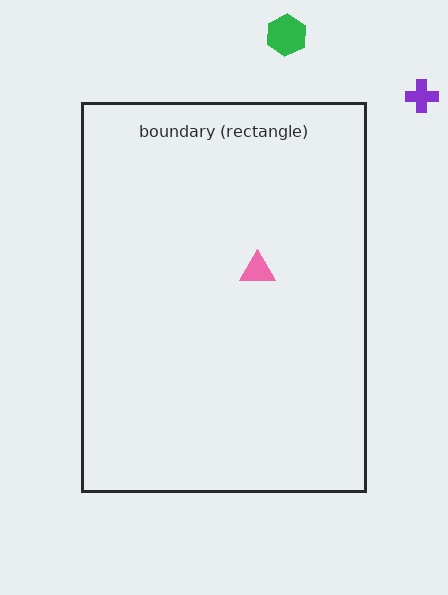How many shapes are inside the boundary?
1 inside, 2 outside.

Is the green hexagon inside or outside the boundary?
Outside.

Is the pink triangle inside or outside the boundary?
Inside.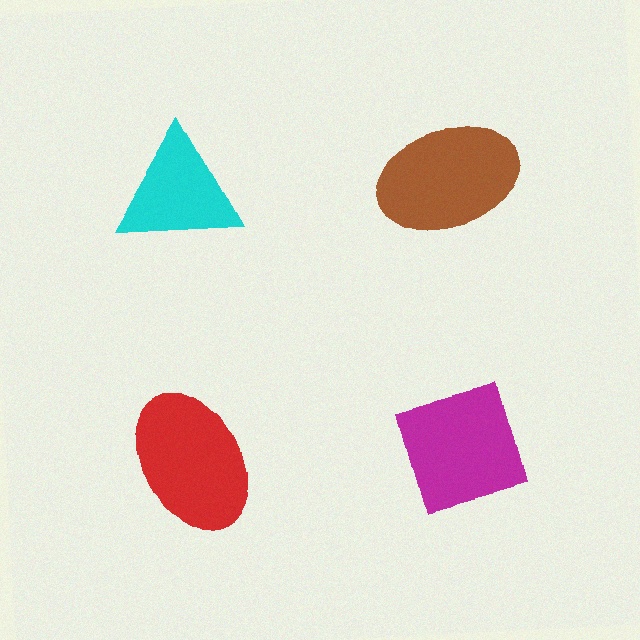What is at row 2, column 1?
A red ellipse.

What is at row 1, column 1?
A cyan triangle.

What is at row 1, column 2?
A brown ellipse.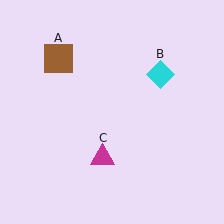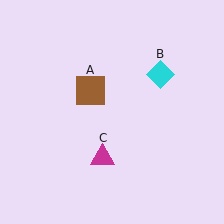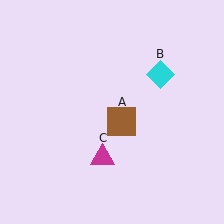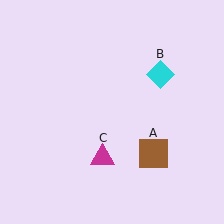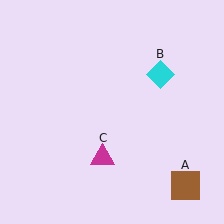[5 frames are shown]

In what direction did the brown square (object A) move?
The brown square (object A) moved down and to the right.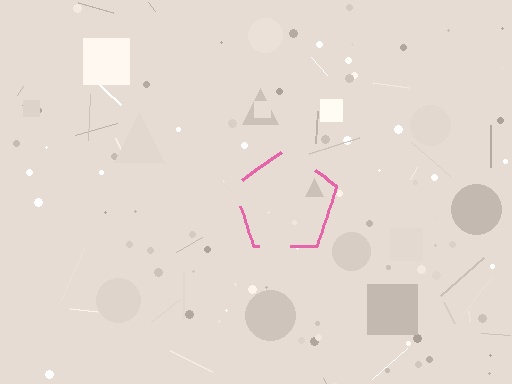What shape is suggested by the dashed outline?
The dashed outline suggests a pentagon.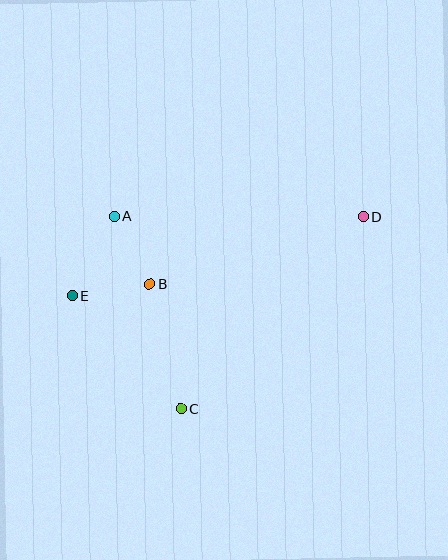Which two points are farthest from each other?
Points D and E are farthest from each other.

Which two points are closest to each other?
Points A and B are closest to each other.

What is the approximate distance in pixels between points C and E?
The distance between C and E is approximately 157 pixels.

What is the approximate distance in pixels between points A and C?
The distance between A and C is approximately 203 pixels.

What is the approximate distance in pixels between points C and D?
The distance between C and D is approximately 264 pixels.